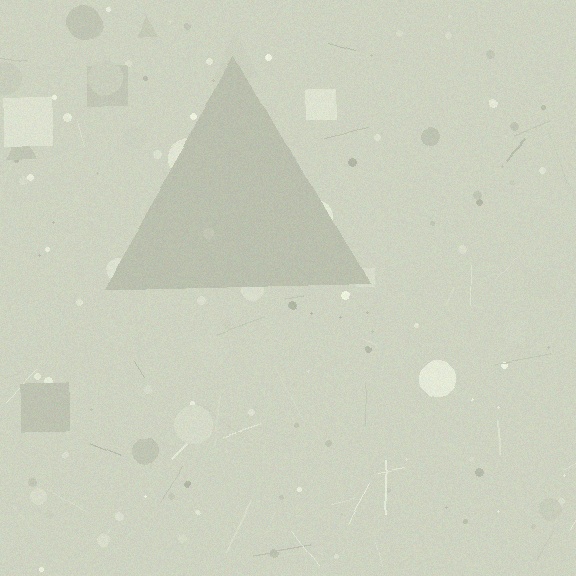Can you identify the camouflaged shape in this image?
The camouflaged shape is a triangle.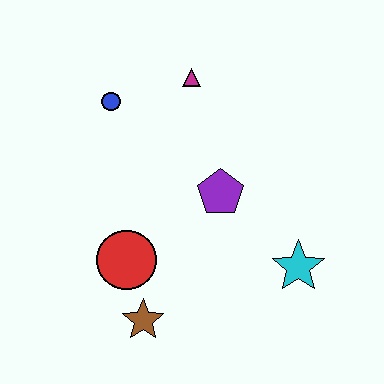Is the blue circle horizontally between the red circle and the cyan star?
No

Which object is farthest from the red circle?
The magenta triangle is farthest from the red circle.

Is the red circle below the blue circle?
Yes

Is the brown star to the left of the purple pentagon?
Yes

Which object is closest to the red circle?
The brown star is closest to the red circle.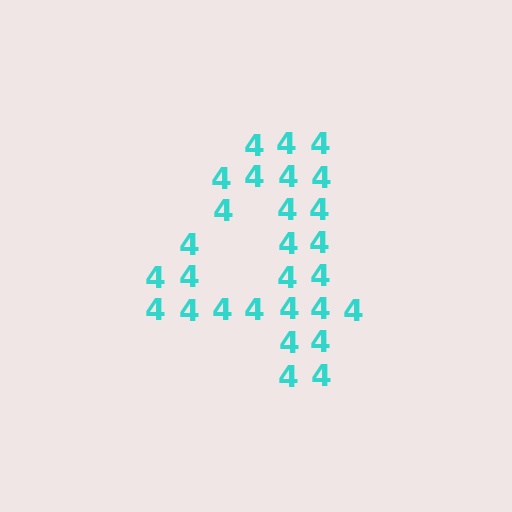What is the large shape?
The large shape is the digit 4.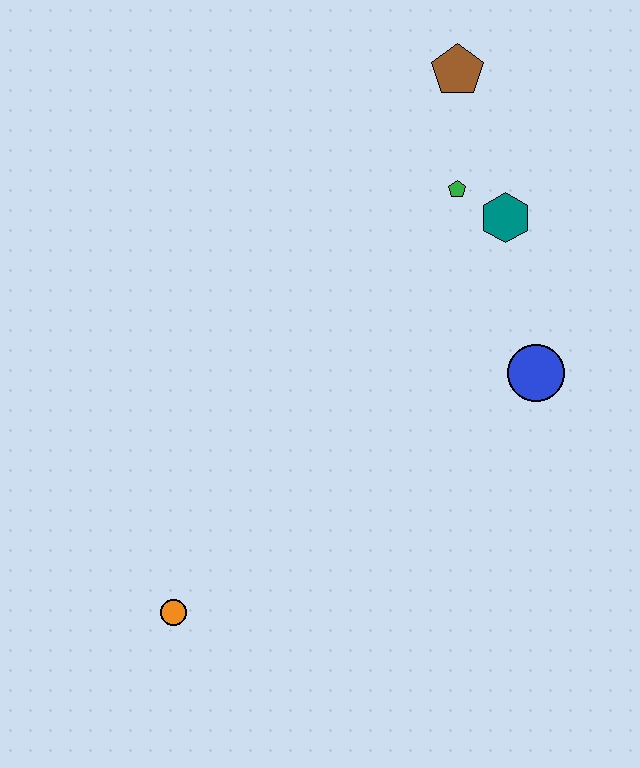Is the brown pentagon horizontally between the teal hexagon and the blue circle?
No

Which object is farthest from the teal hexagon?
The orange circle is farthest from the teal hexagon.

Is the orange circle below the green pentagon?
Yes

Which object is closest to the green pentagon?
The teal hexagon is closest to the green pentagon.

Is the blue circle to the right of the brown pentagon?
Yes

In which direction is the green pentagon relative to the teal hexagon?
The green pentagon is to the left of the teal hexagon.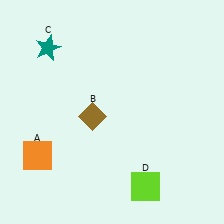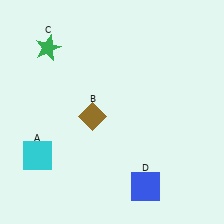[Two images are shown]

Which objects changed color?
A changed from orange to cyan. C changed from teal to green. D changed from lime to blue.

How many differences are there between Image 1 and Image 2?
There are 3 differences between the two images.